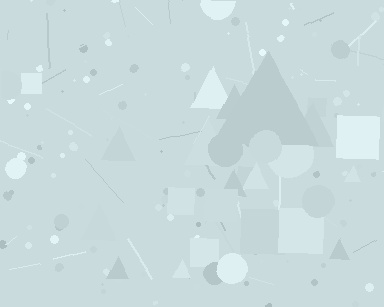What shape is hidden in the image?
A triangle is hidden in the image.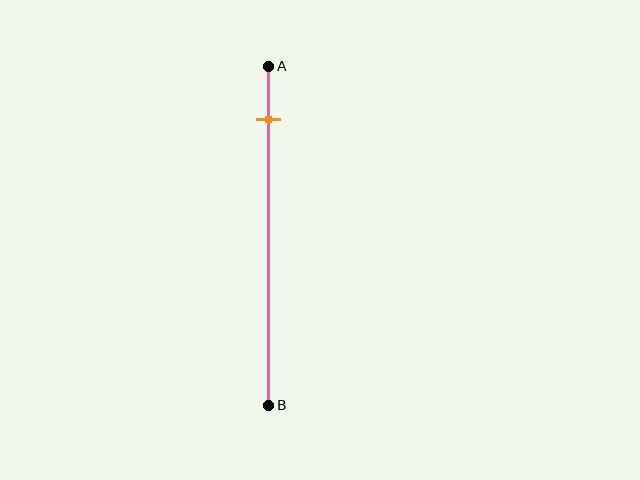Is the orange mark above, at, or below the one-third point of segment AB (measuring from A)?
The orange mark is above the one-third point of segment AB.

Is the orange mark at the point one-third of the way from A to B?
No, the mark is at about 15% from A, not at the 33% one-third point.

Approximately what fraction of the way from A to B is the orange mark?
The orange mark is approximately 15% of the way from A to B.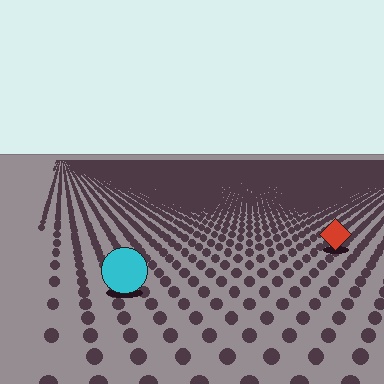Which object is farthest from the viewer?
The red diamond is farthest from the viewer. It appears smaller and the ground texture around it is denser.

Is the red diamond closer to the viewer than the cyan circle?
No. The cyan circle is closer — you can tell from the texture gradient: the ground texture is coarser near it.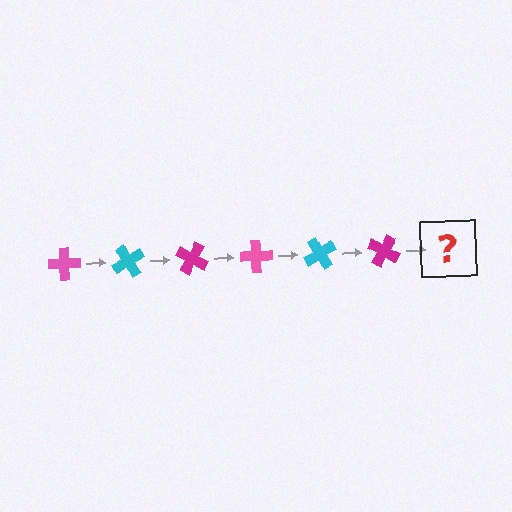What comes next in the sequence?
The next element should be a pink cross, rotated 360 degrees from the start.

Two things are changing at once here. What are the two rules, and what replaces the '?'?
The two rules are that it rotates 60 degrees each step and the color cycles through pink, cyan, and magenta. The '?' should be a pink cross, rotated 360 degrees from the start.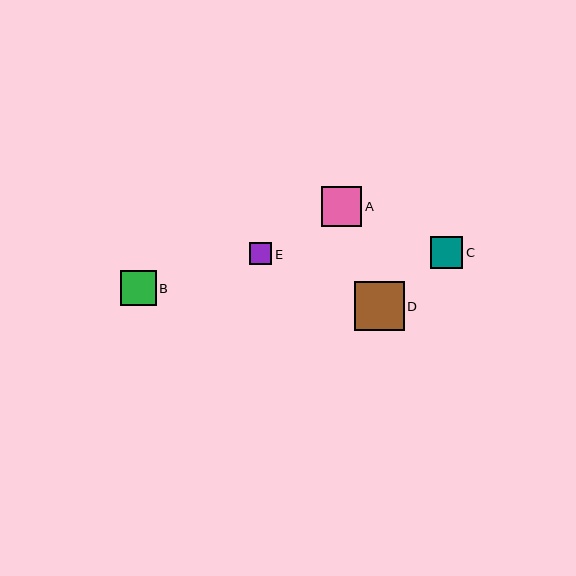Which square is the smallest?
Square E is the smallest with a size of approximately 22 pixels.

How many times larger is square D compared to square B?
Square D is approximately 1.4 times the size of square B.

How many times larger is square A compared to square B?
Square A is approximately 1.1 times the size of square B.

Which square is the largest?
Square D is the largest with a size of approximately 50 pixels.